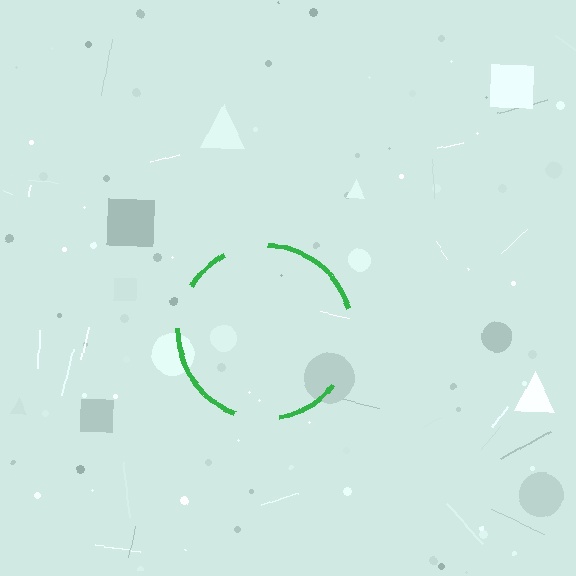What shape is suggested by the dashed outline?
The dashed outline suggests a circle.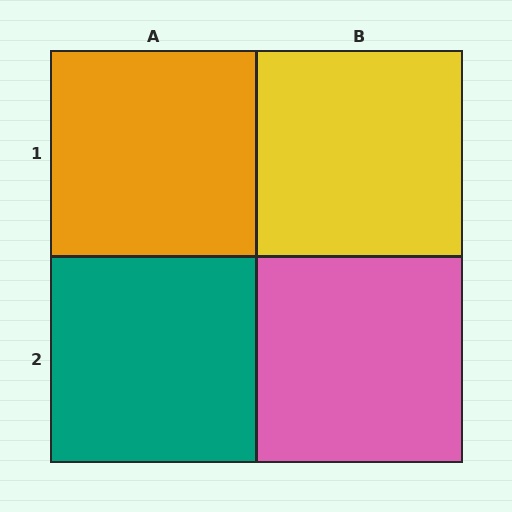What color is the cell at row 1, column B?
Yellow.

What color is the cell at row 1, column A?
Orange.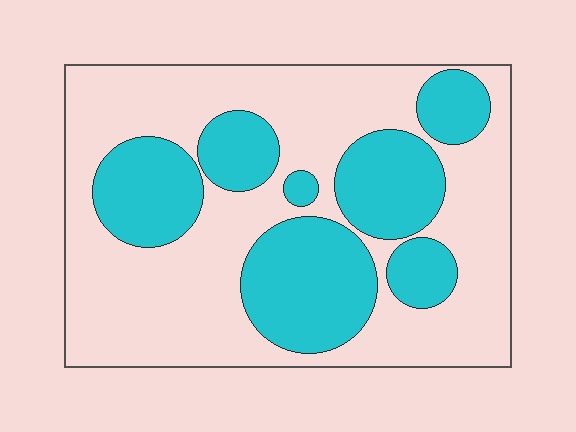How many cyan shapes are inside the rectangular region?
7.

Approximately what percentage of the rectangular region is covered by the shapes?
Approximately 35%.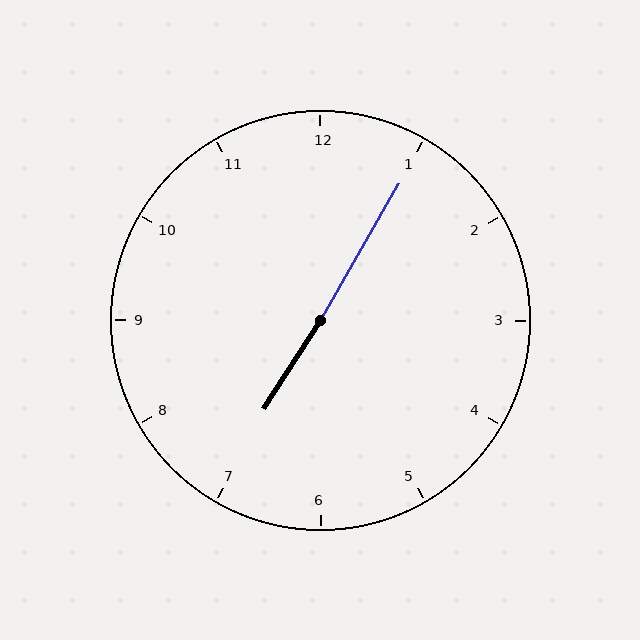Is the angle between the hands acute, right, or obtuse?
It is obtuse.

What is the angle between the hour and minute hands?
Approximately 178 degrees.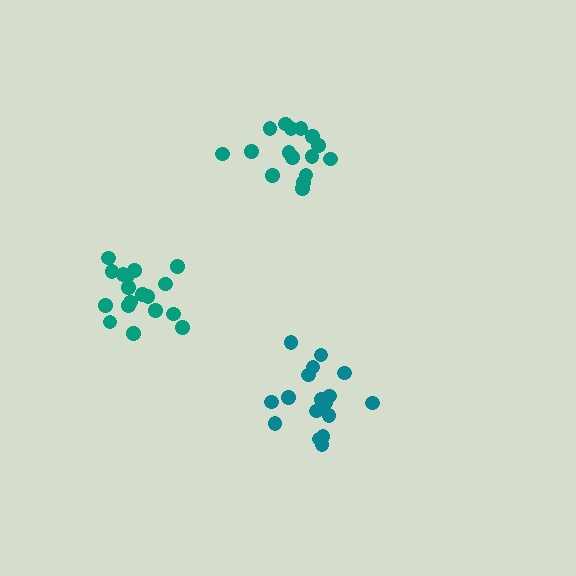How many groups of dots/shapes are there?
There are 3 groups.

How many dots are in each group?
Group 1: 17 dots, Group 2: 18 dots, Group 3: 16 dots (51 total).